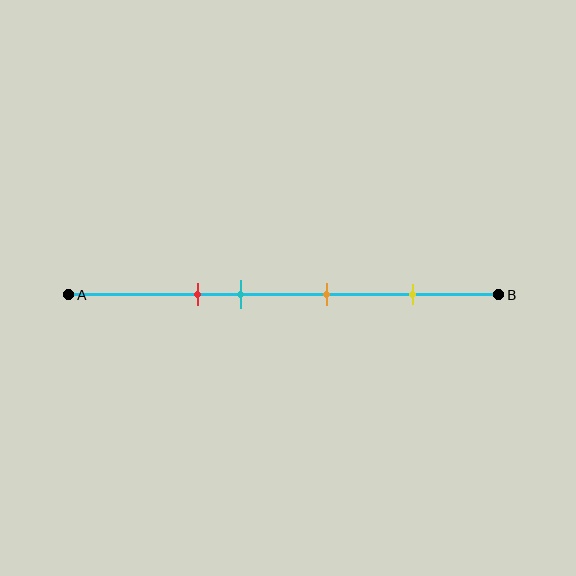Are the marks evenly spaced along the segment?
No, the marks are not evenly spaced.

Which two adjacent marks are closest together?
The red and cyan marks are the closest adjacent pair.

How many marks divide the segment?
There are 4 marks dividing the segment.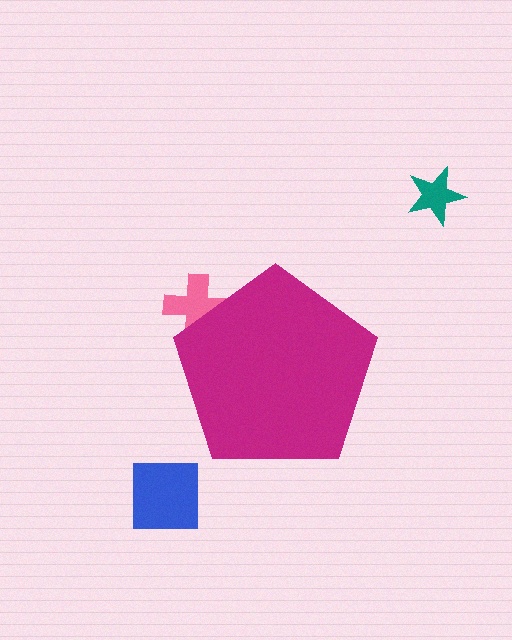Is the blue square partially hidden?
No, the blue square is fully visible.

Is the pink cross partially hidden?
Yes, the pink cross is partially hidden behind the magenta pentagon.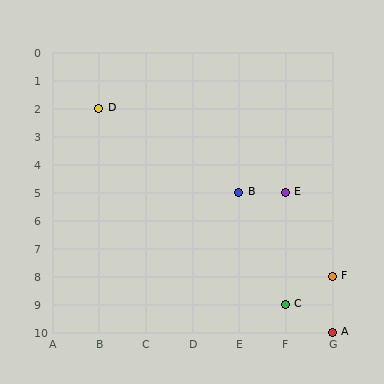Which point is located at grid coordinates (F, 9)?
Point C is at (F, 9).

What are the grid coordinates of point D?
Point D is at grid coordinates (B, 2).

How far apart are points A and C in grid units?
Points A and C are 1 column and 1 row apart (about 1.4 grid units diagonally).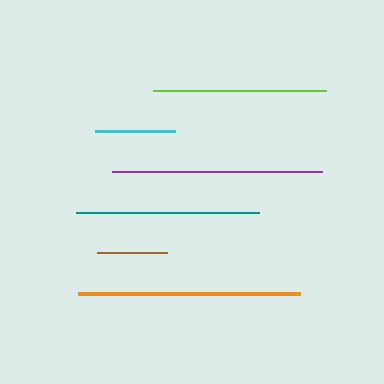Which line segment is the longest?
The orange line is the longest at approximately 222 pixels.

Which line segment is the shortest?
The brown line is the shortest at approximately 70 pixels.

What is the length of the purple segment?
The purple segment is approximately 210 pixels long.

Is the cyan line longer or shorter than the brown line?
The cyan line is longer than the brown line.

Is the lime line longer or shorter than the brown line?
The lime line is longer than the brown line.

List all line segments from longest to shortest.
From longest to shortest: orange, purple, teal, lime, cyan, brown.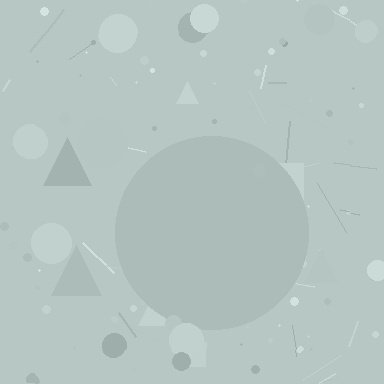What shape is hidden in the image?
A circle is hidden in the image.